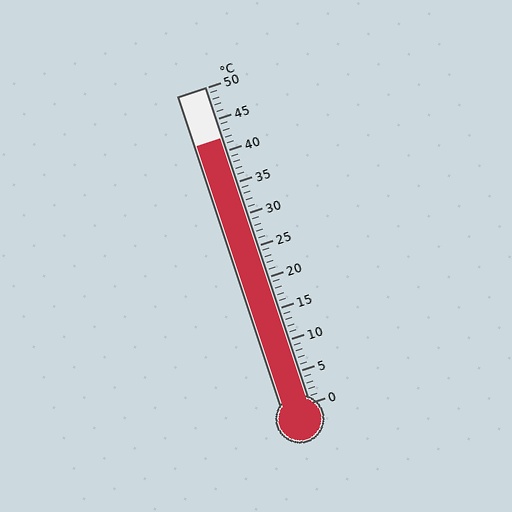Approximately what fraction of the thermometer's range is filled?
The thermometer is filled to approximately 85% of its range.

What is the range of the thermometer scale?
The thermometer scale ranges from 0°C to 50°C.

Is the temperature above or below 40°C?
The temperature is above 40°C.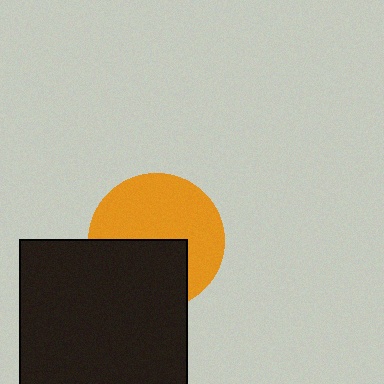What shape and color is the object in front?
The object in front is a black square.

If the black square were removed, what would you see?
You would see the complete orange circle.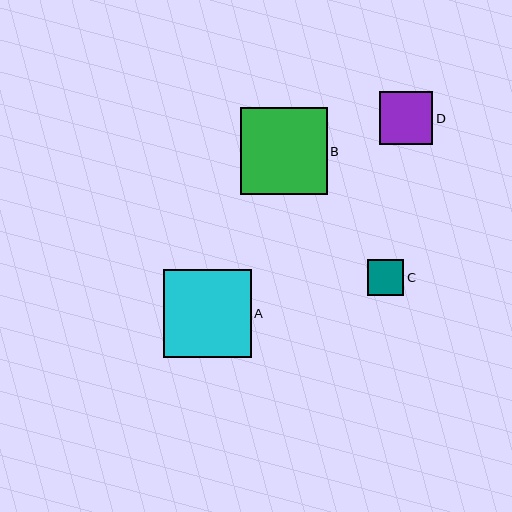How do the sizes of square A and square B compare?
Square A and square B are approximately the same size.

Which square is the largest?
Square A is the largest with a size of approximately 88 pixels.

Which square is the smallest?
Square C is the smallest with a size of approximately 36 pixels.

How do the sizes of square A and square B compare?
Square A and square B are approximately the same size.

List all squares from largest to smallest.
From largest to smallest: A, B, D, C.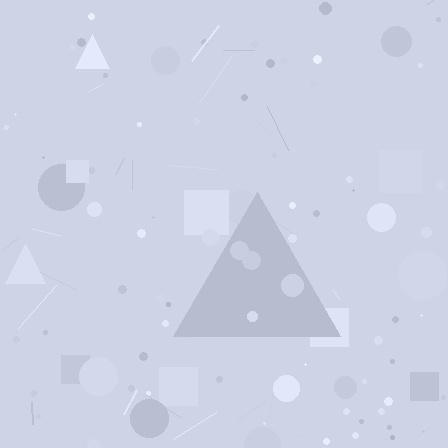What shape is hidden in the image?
A triangle is hidden in the image.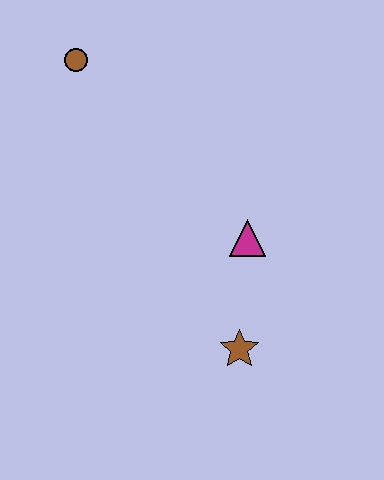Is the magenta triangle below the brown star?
No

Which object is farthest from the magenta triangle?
The brown circle is farthest from the magenta triangle.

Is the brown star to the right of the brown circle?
Yes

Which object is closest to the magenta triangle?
The brown star is closest to the magenta triangle.